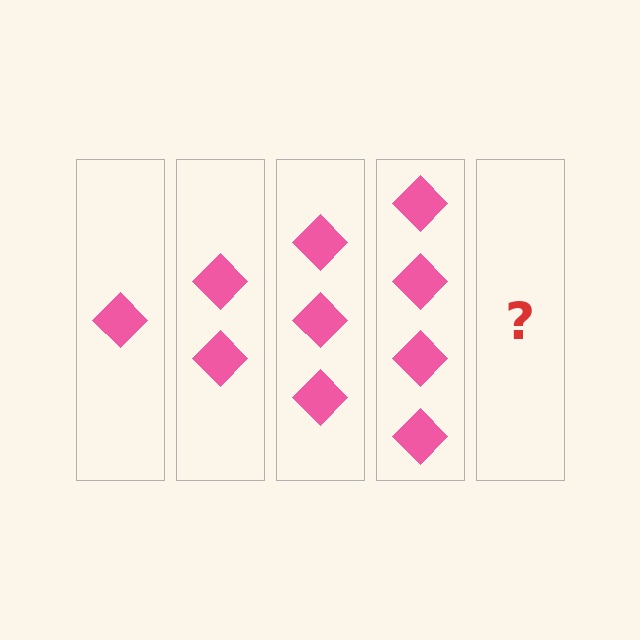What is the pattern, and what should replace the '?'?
The pattern is that each step adds one more diamond. The '?' should be 5 diamonds.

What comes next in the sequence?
The next element should be 5 diamonds.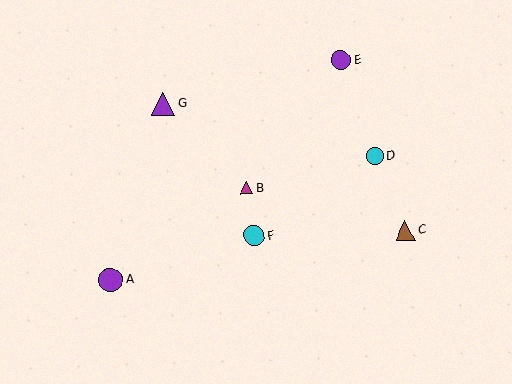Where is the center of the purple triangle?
The center of the purple triangle is at (163, 104).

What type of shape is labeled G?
Shape G is a purple triangle.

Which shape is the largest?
The purple circle (labeled A) is the largest.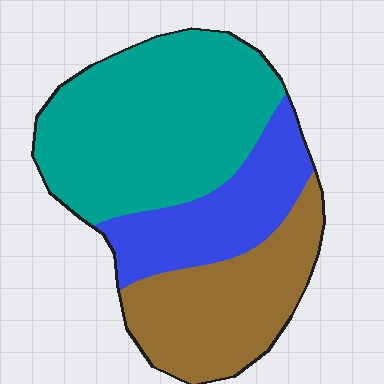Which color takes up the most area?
Teal, at roughly 50%.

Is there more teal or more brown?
Teal.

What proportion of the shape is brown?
Brown covers roughly 30% of the shape.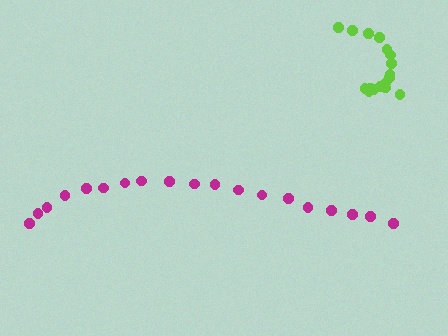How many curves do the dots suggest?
There are 2 distinct paths.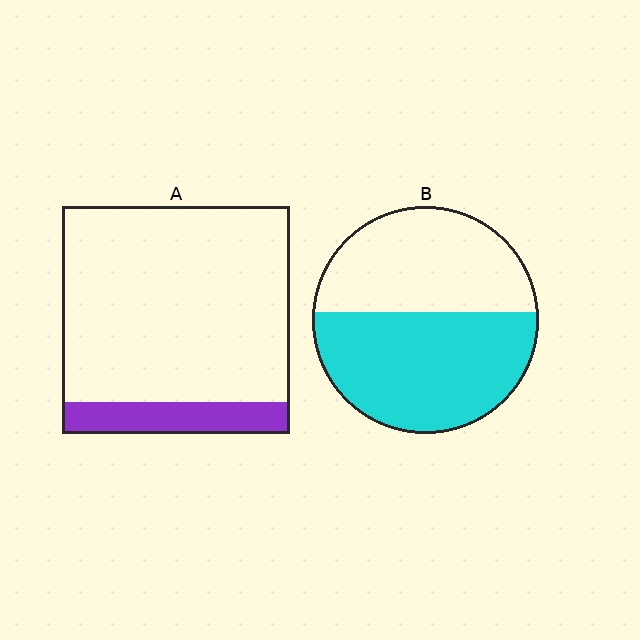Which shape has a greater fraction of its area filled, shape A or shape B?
Shape B.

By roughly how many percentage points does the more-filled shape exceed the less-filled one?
By roughly 40 percentage points (B over A).